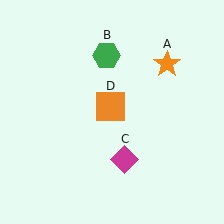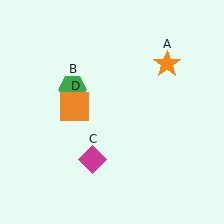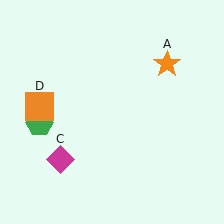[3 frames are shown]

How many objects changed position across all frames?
3 objects changed position: green hexagon (object B), magenta diamond (object C), orange square (object D).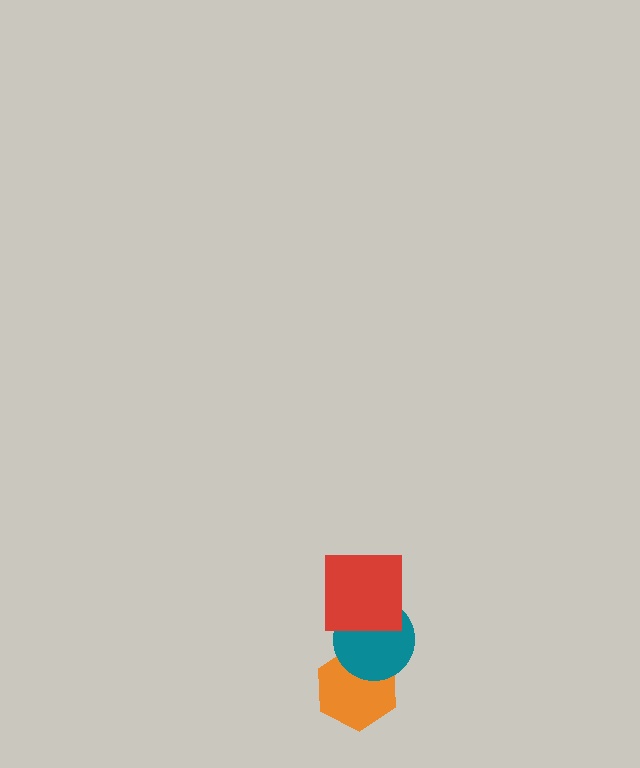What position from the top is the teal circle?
The teal circle is 2nd from the top.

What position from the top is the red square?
The red square is 1st from the top.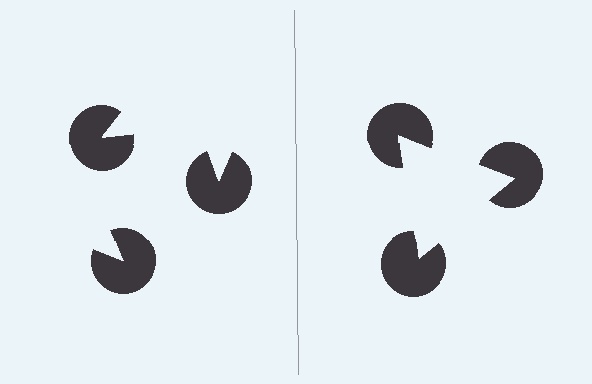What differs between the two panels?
The pac-man discs are positioned identically on both sides; only the wedge orientations differ. On the right they align to a triangle; on the left they are misaligned.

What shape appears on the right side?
An illusory triangle.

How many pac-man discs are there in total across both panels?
6 — 3 on each side.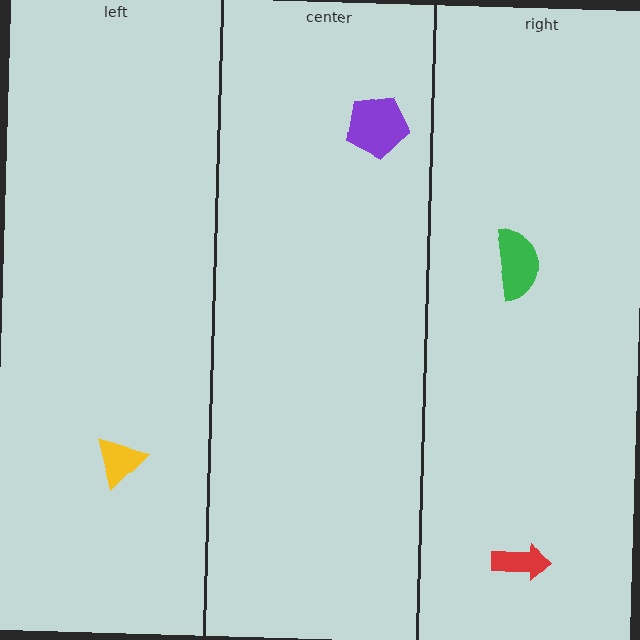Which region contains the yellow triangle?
The left region.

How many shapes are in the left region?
1.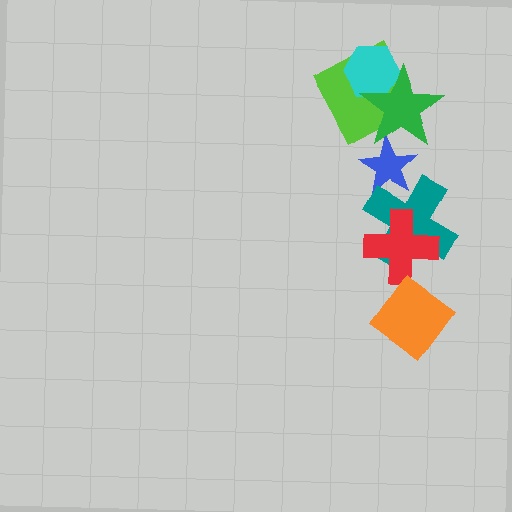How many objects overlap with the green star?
3 objects overlap with the green star.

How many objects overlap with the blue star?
2 objects overlap with the blue star.